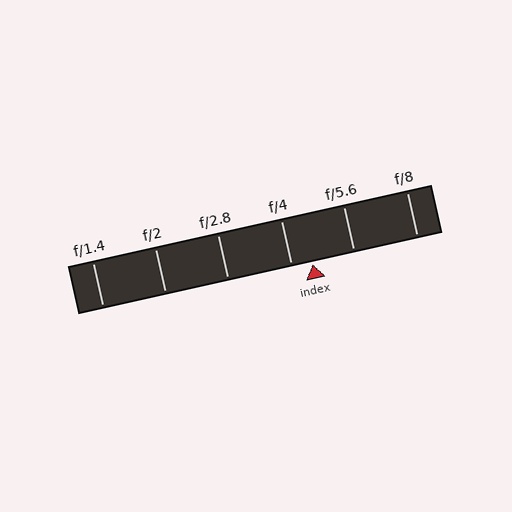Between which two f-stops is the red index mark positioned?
The index mark is between f/4 and f/5.6.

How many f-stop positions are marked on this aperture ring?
There are 6 f-stop positions marked.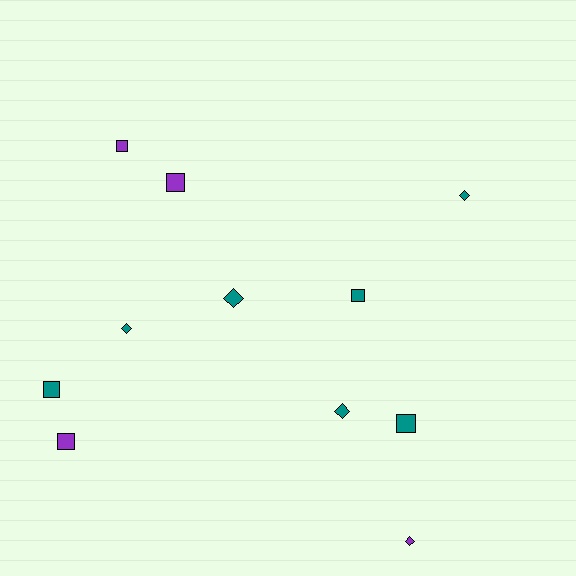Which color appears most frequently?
Teal, with 7 objects.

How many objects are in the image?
There are 11 objects.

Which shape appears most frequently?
Square, with 6 objects.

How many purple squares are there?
There are 3 purple squares.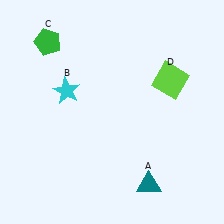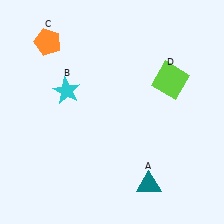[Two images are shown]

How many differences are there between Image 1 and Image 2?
There is 1 difference between the two images.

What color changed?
The pentagon (C) changed from green in Image 1 to orange in Image 2.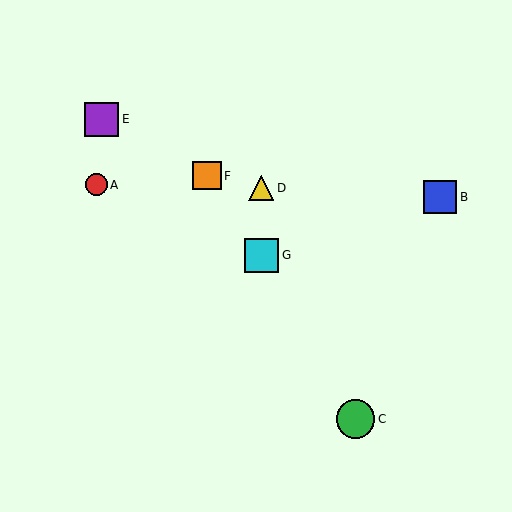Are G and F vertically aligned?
No, G is at x≈261 and F is at x≈207.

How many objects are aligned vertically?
2 objects (D, G) are aligned vertically.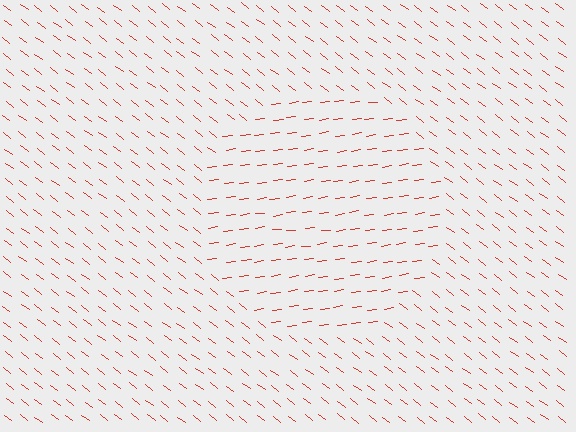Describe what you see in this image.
The image is filled with small red line segments. A circle region in the image has lines oriented differently from the surrounding lines, creating a visible texture boundary.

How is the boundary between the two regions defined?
The boundary is defined purely by a change in line orientation (approximately 45 degrees difference). All lines are the same color and thickness.